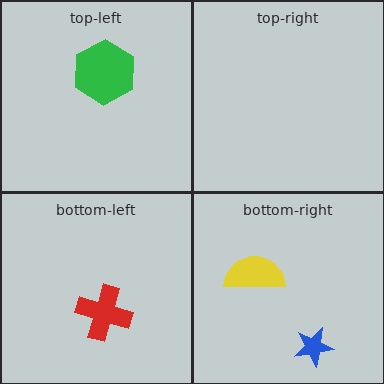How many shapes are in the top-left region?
1.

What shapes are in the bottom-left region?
The red cross.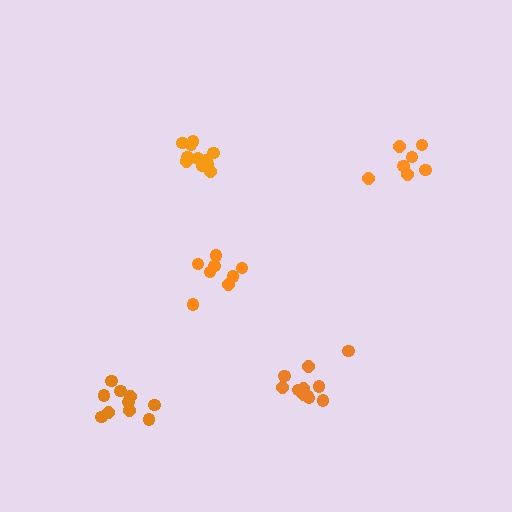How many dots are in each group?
Group 1: 11 dots, Group 2: 11 dots, Group 3: 7 dots, Group 4: 8 dots, Group 5: 10 dots (47 total).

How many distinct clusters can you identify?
There are 5 distinct clusters.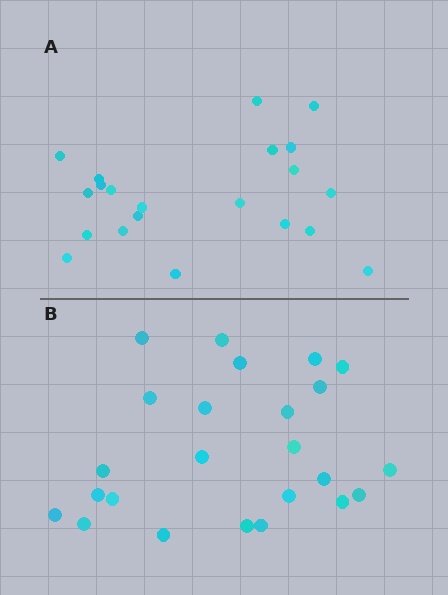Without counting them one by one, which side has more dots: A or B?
Region B (the bottom region) has more dots.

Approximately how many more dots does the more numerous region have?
Region B has just a few more — roughly 2 or 3 more dots than region A.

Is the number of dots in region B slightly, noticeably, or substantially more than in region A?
Region B has only slightly more — the two regions are fairly close. The ratio is roughly 1.1 to 1.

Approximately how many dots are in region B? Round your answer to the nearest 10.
About 20 dots. (The exact count is 24, which rounds to 20.)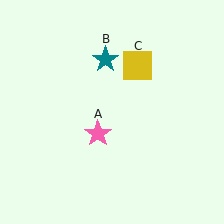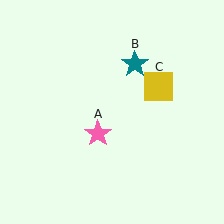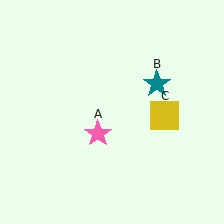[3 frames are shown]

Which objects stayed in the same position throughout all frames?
Pink star (object A) remained stationary.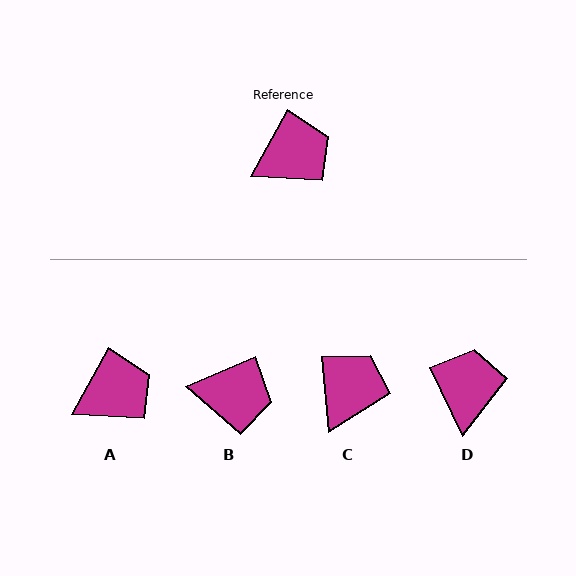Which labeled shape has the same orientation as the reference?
A.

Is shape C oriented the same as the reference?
No, it is off by about 35 degrees.